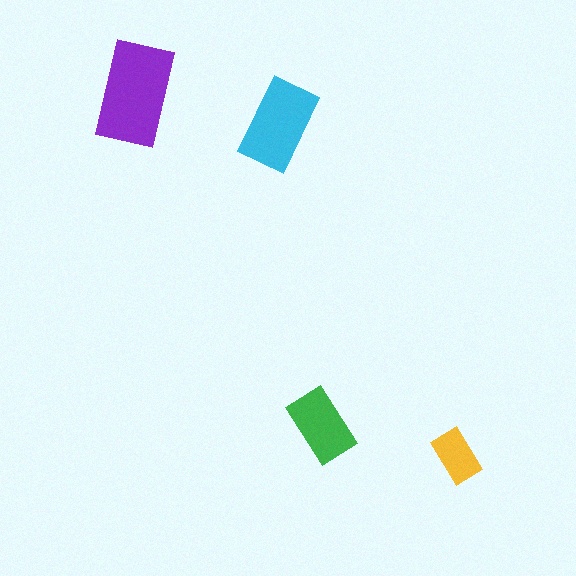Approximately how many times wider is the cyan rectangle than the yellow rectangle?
About 1.5 times wider.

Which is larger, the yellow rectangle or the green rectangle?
The green one.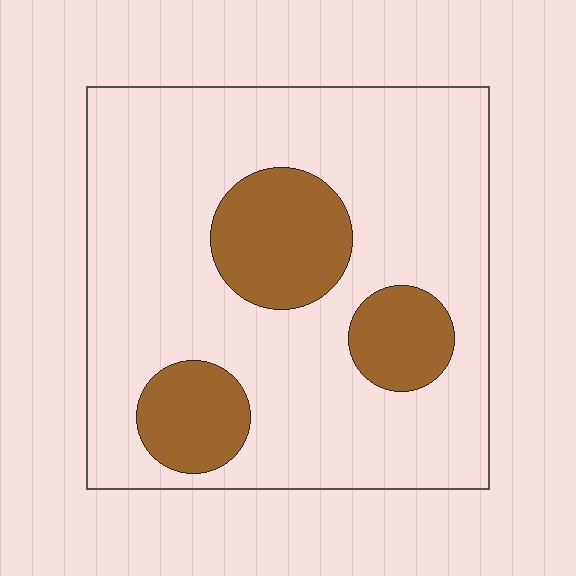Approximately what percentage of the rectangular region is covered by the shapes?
Approximately 20%.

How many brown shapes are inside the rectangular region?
3.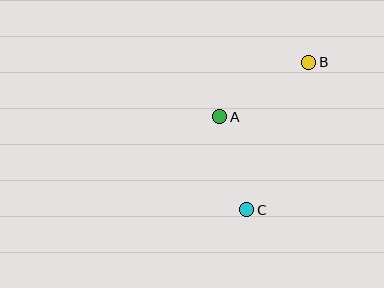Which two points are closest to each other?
Points A and C are closest to each other.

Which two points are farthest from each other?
Points B and C are farthest from each other.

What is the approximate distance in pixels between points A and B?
The distance between A and B is approximately 104 pixels.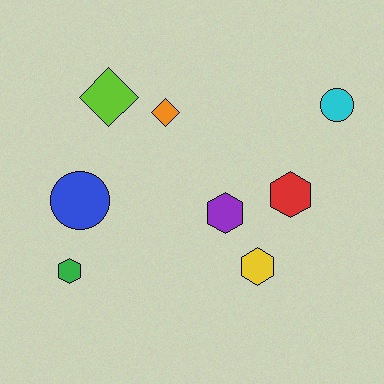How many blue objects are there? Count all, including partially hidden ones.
There is 1 blue object.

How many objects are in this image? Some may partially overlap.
There are 8 objects.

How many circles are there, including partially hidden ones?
There are 2 circles.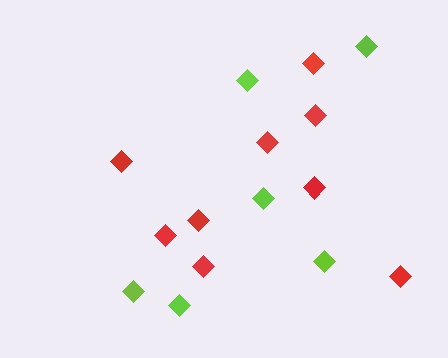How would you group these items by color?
There are 2 groups: one group of lime diamonds (6) and one group of red diamonds (9).